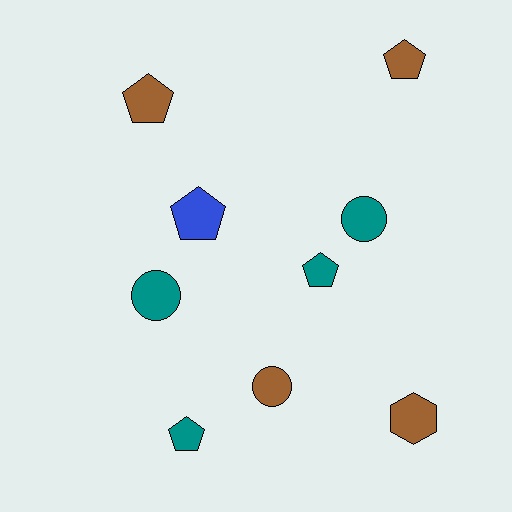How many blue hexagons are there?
There are no blue hexagons.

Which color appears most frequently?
Teal, with 4 objects.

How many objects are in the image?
There are 9 objects.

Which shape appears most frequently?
Pentagon, with 5 objects.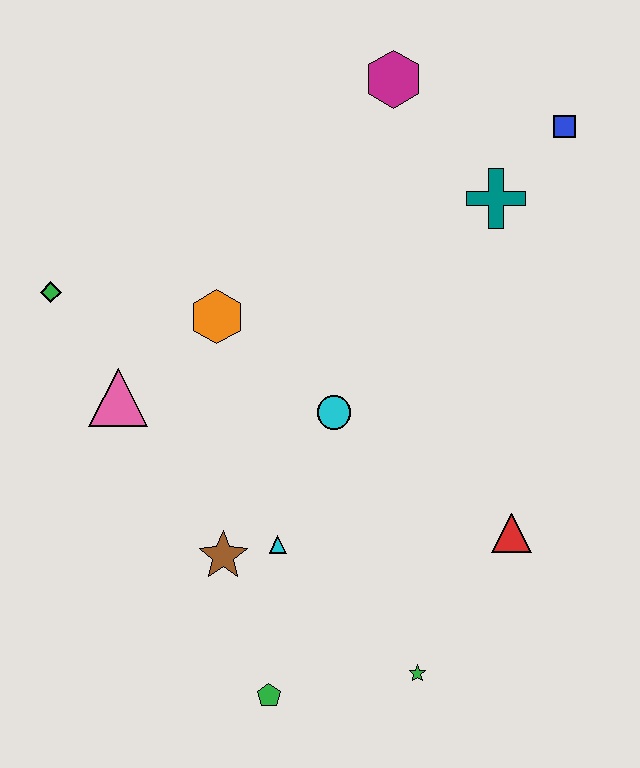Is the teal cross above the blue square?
No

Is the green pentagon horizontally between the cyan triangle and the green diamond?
Yes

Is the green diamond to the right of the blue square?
No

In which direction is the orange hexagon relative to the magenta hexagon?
The orange hexagon is below the magenta hexagon.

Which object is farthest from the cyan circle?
The blue square is farthest from the cyan circle.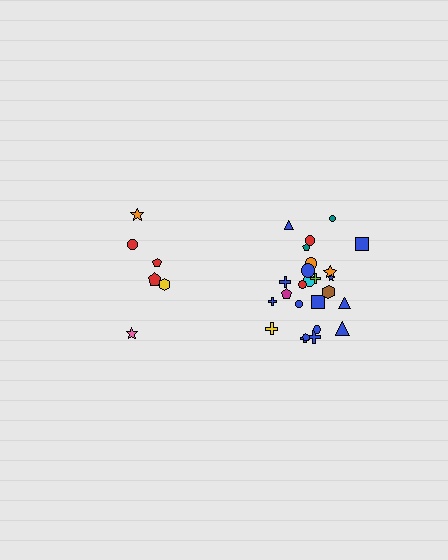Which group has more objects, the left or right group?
The right group.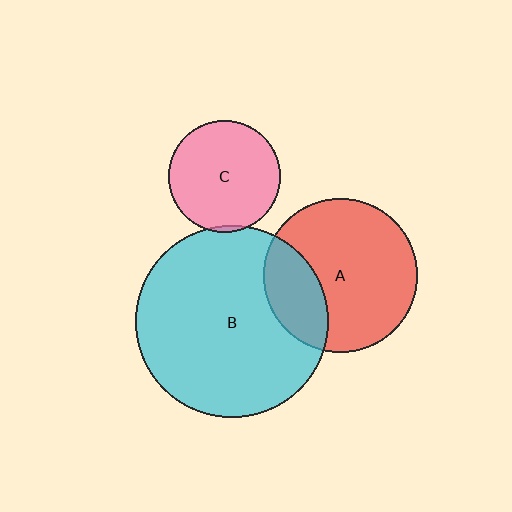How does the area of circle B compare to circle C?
Approximately 3.0 times.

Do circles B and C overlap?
Yes.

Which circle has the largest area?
Circle B (cyan).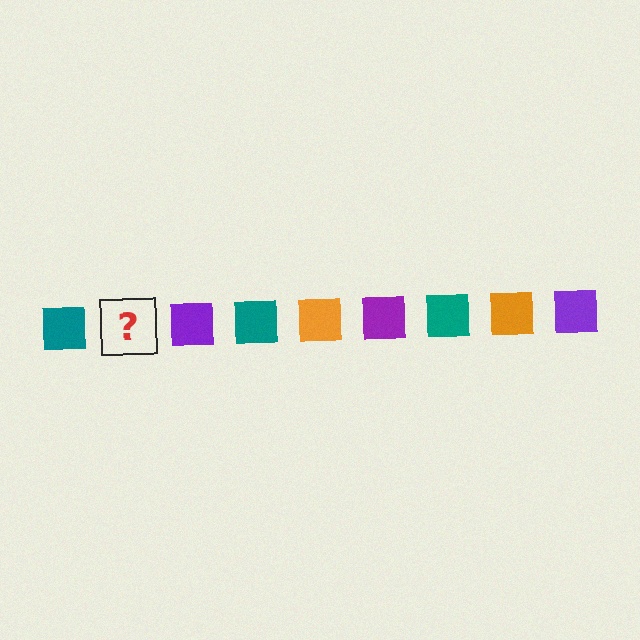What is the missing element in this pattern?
The missing element is an orange square.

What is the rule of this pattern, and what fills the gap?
The rule is that the pattern cycles through teal, orange, purple squares. The gap should be filled with an orange square.